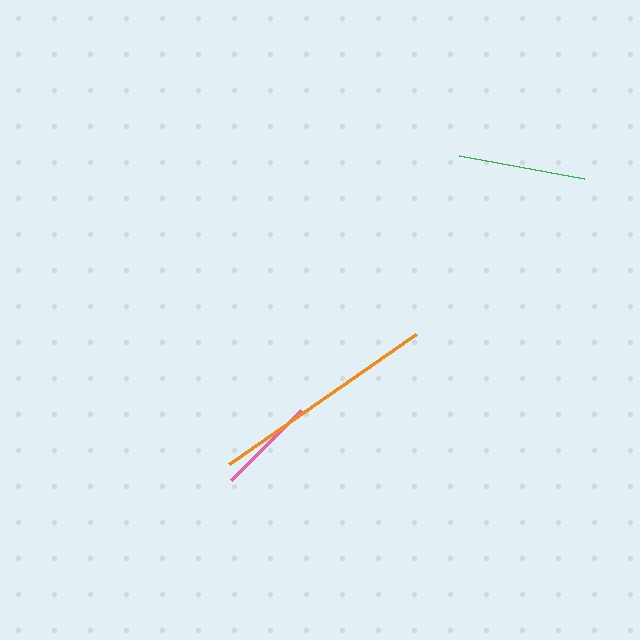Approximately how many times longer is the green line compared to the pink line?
The green line is approximately 1.3 times the length of the pink line.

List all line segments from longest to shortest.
From longest to shortest: orange, green, pink.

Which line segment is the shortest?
The pink line is the shortest at approximately 99 pixels.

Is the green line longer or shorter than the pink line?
The green line is longer than the pink line.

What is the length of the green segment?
The green segment is approximately 127 pixels long.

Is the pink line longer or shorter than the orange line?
The orange line is longer than the pink line.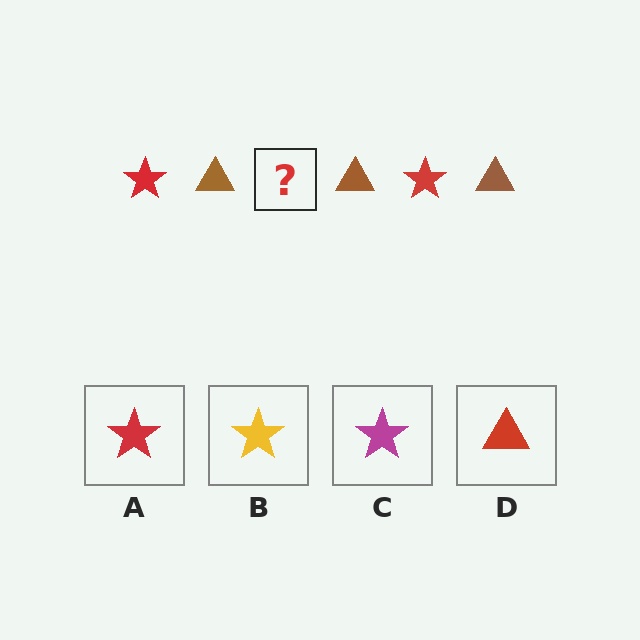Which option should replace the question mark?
Option A.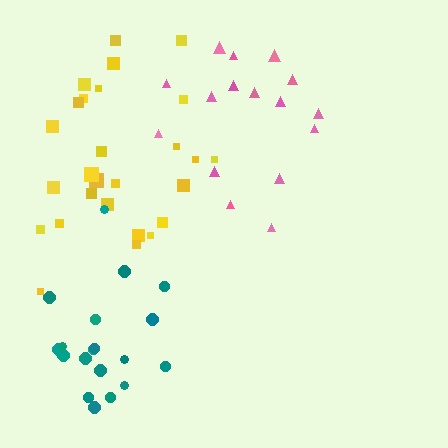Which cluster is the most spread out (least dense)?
Pink.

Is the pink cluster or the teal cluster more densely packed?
Teal.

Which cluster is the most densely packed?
Teal.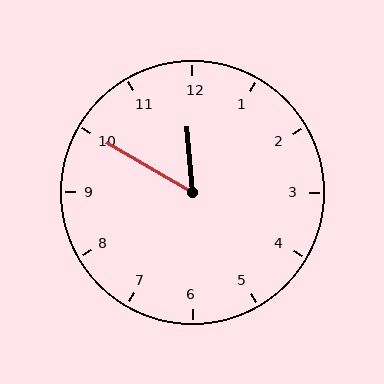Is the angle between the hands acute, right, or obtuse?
It is acute.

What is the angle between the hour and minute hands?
Approximately 55 degrees.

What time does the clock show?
11:50.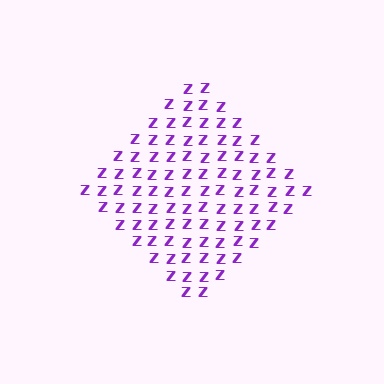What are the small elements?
The small elements are letter Z's.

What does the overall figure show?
The overall figure shows a diamond.